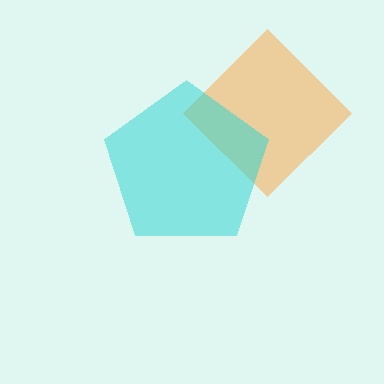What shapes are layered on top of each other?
The layered shapes are: an orange diamond, a cyan pentagon.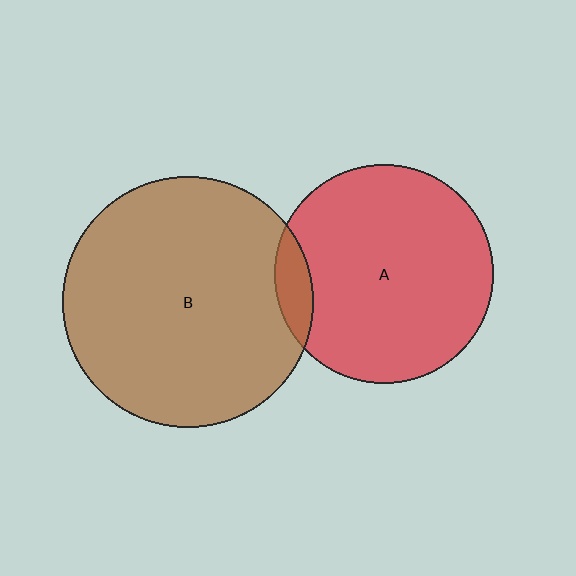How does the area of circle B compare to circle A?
Approximately 1.3 times.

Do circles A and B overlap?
Yes.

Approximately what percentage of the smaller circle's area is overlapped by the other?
Approximately 10%.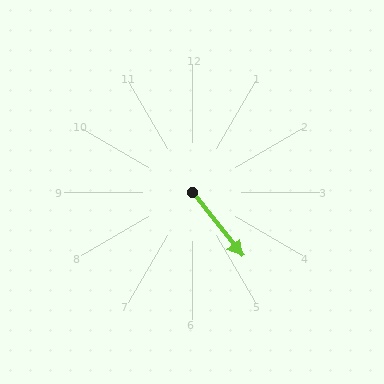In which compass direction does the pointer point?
Southeast.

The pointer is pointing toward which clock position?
Roughly 5 o'clock.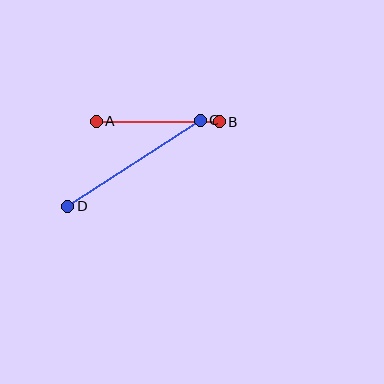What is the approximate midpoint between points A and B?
The midpoint is at approximately (158, 122) pixels.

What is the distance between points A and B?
The distance is approximately 123 pixels.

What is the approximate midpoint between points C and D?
The midpoint is at approximately (134, 163) pixels.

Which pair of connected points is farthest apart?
Points C and D are farthest apart.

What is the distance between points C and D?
The distance is approximately 158 pixels.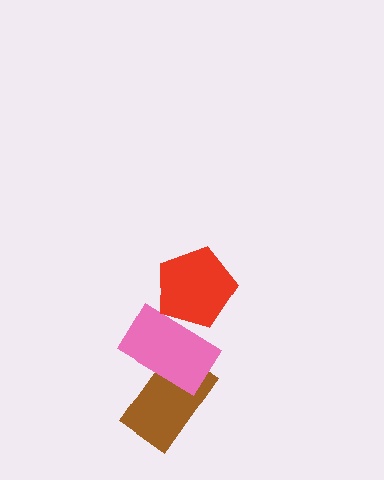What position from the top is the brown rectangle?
The brown rectangle is 3rd from the top.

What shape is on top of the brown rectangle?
The pink rectangle is on top of the brown rectangle.